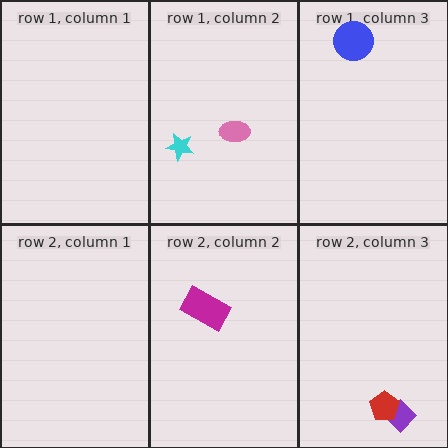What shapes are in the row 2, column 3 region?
The purple diamond, the red pentagon.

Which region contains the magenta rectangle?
The row 2, column 2 region.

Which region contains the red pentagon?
The row 2, column 3 region.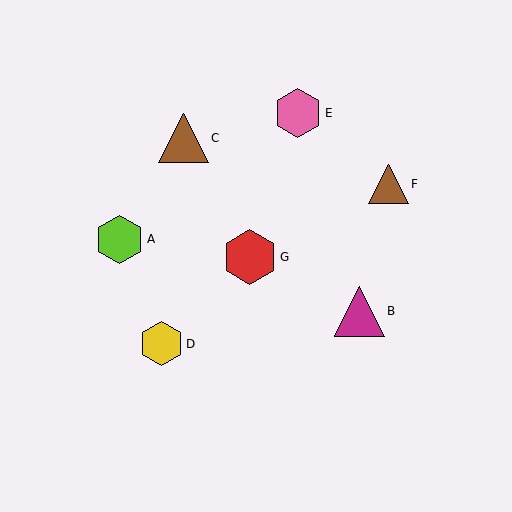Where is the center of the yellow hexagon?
The center of the yellow hexagon is at (161, 344).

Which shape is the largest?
The red hexagon (labeled G) is the largest.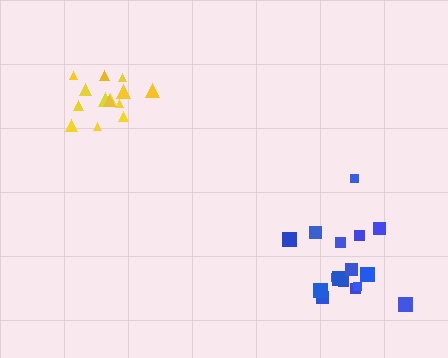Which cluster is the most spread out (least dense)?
Blue.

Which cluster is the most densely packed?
Yellow.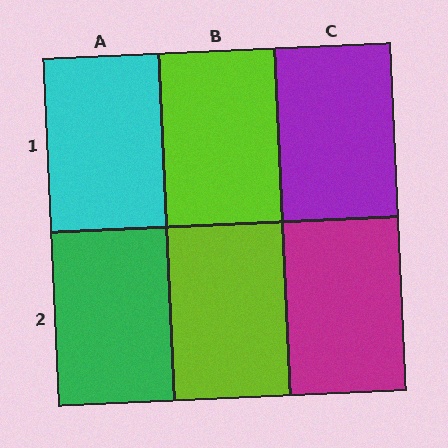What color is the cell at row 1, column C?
Purple.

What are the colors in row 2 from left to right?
Green, lime, magenta.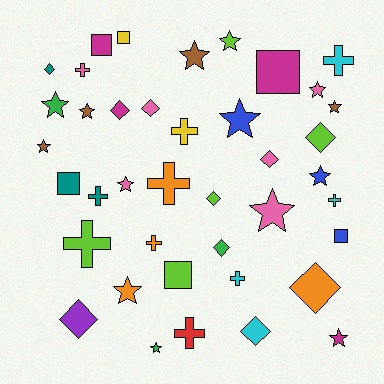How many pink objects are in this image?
There are 6 pink objects.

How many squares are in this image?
There are 6 squares.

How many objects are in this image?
There are 40 objects.